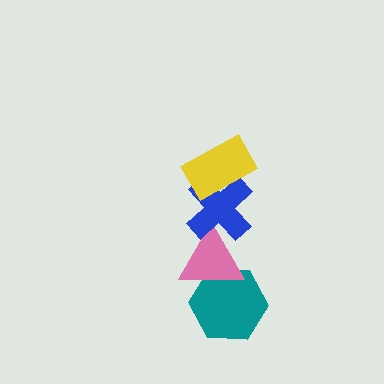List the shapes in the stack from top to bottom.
From top to bottom: the yellow rectangle, the blue cross, the pink triangle, the teal hexagon.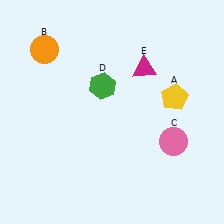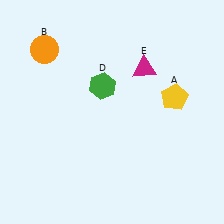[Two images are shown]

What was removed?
The pink circle (C) was removed in Image 2.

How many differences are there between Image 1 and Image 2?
There is 1 difference between the two images.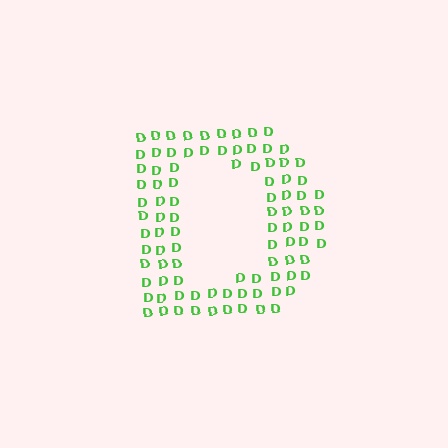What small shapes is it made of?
It is made of small letter D's.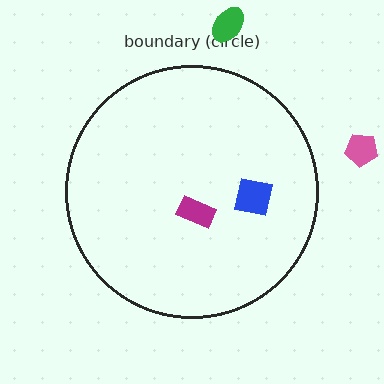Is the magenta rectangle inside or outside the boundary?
Inside.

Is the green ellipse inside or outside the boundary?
Outside.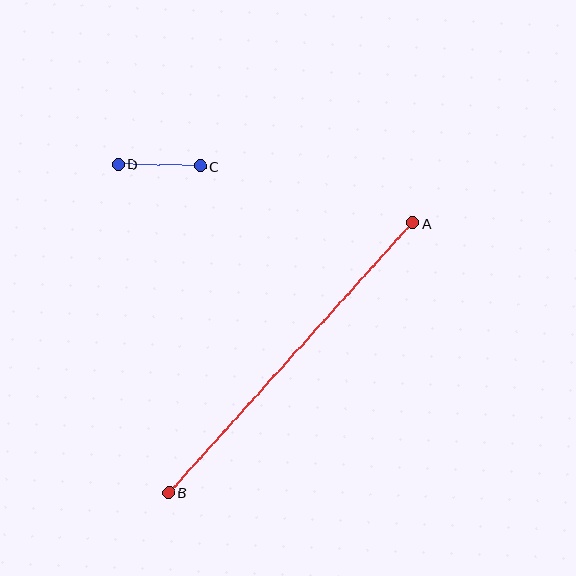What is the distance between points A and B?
The distance is approximately 364 pixels.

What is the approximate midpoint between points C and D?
The midpoint is at approximately (159, 165) pixels.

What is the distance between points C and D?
The distance is approximately 82 pixels.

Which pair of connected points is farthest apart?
Points A and B are farthest apart.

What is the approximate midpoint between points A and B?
The midpoint is at approximately (291, 358) pixels.